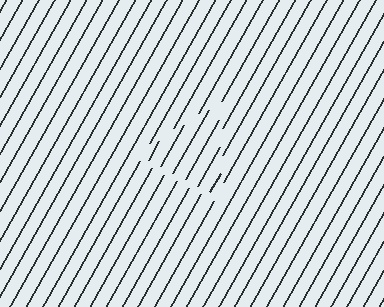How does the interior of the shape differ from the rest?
The interior of the shape contains the same grating, shifted by half a period — the contour is defined by the phase discontinuity where line-ends from the inner and outer gratings abut.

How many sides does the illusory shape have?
3 sides — the line-ends trace a triangle.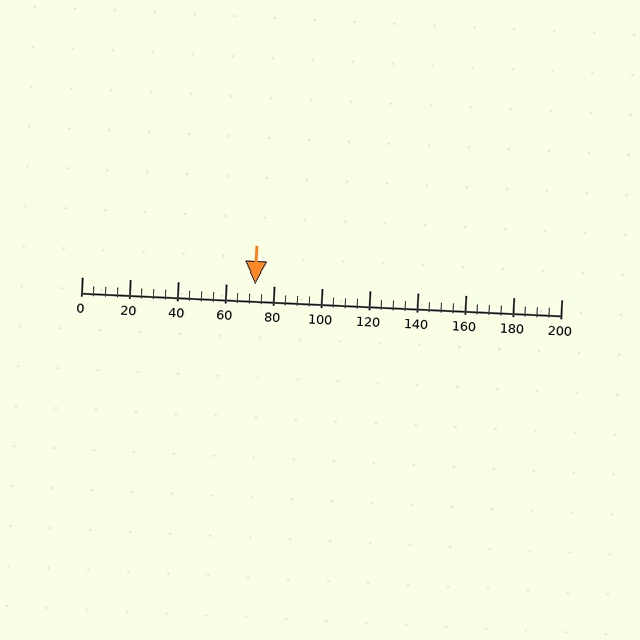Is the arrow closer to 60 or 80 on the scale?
The arrow is closer to 80.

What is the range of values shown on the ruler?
The ruler shows values from 0 to 200.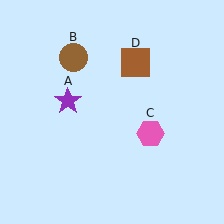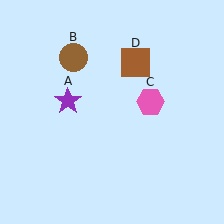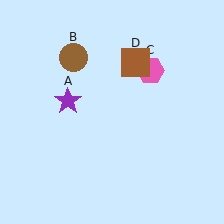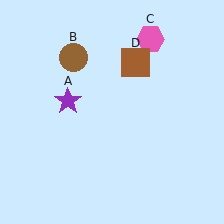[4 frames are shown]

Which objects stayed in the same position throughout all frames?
Purple star (object A) and brown circle (object B) and brown square (object D) remained stationary.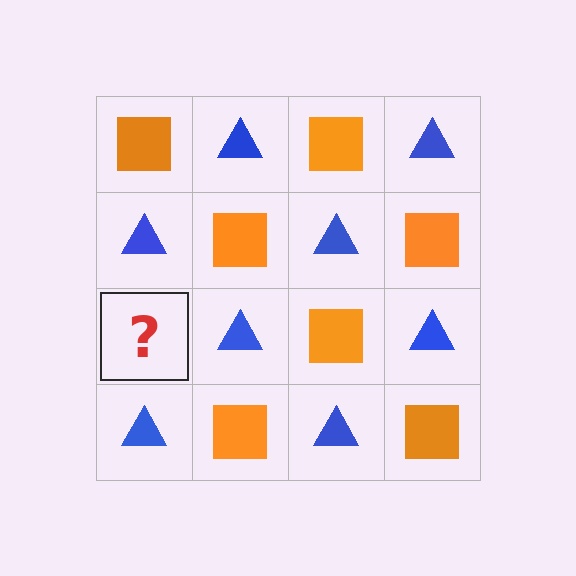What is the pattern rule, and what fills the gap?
The rule is that it alternates orange square and blue triangle in a checkerboard pattern. The gap should be filled with an orange square.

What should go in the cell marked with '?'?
The missing cell should contain an orange square.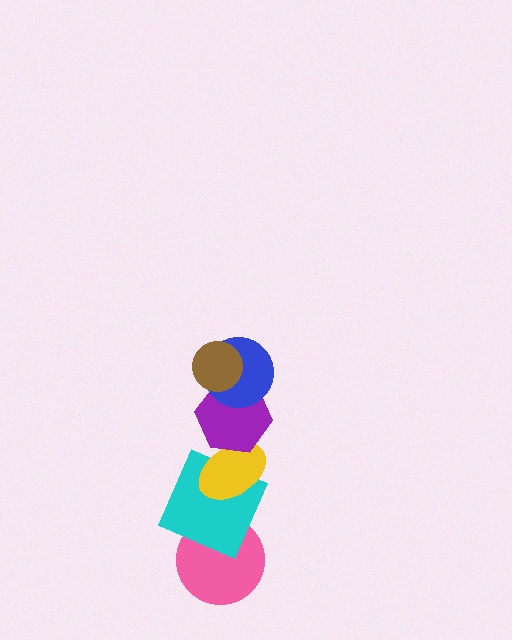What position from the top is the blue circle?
The blue circle is 2nd from the top.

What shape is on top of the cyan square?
The yellow ellipse is on top of the cyan square.